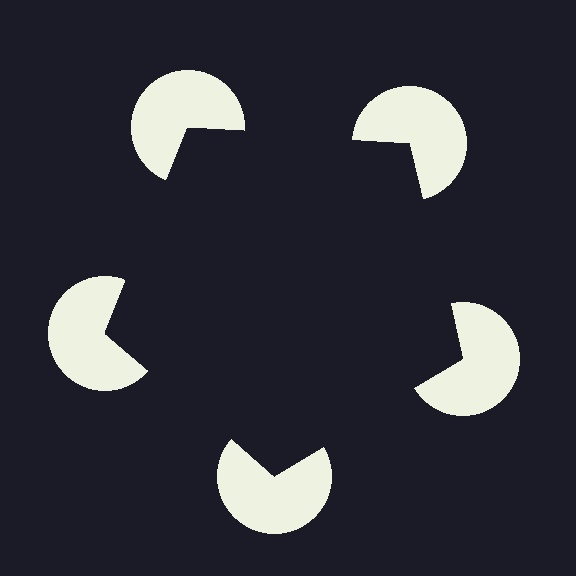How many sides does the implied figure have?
5 sides.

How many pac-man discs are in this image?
There are 5 — one at each vertex of the illusory pentagon.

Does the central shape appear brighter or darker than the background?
It typically appears slightly darker than the background, even though no actual brightness change is drawn.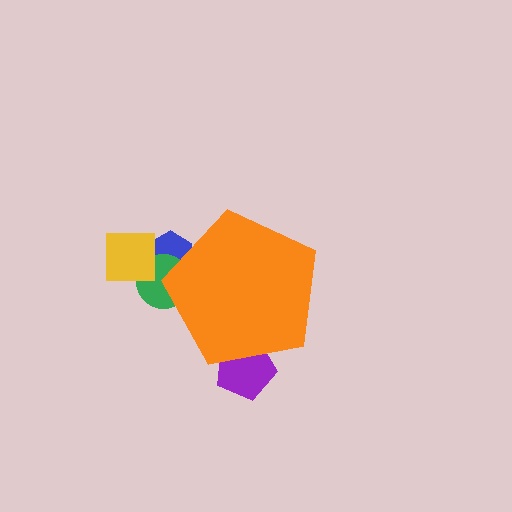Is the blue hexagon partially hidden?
Yes, the blue hexagon is partially hidden behind the orange pentagon.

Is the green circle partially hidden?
Yes, the green circle is partially hidden behind the orange pentagon.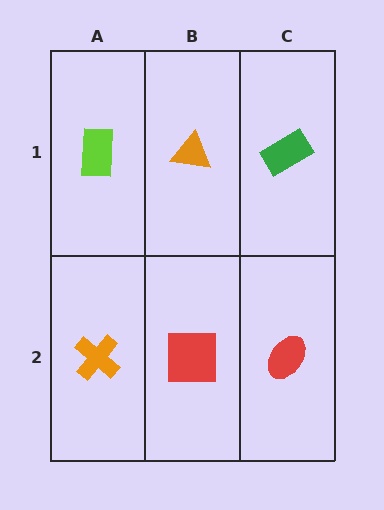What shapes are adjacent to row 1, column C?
A red ellipse (row 2, column C), an orange triangle (row 1, column B).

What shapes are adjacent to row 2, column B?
An orange triangle (row 1, column B), an orange cross (row 2, column A), a red ellipse (row 2, column C).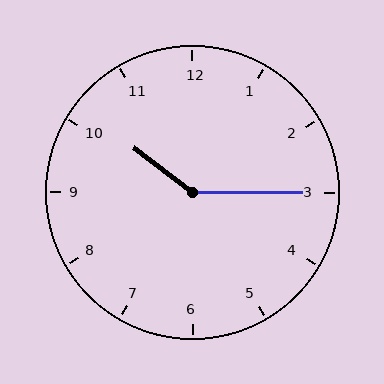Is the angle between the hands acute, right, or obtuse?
It is obtuse.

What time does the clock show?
10:15.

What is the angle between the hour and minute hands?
Approximately 142 degrees.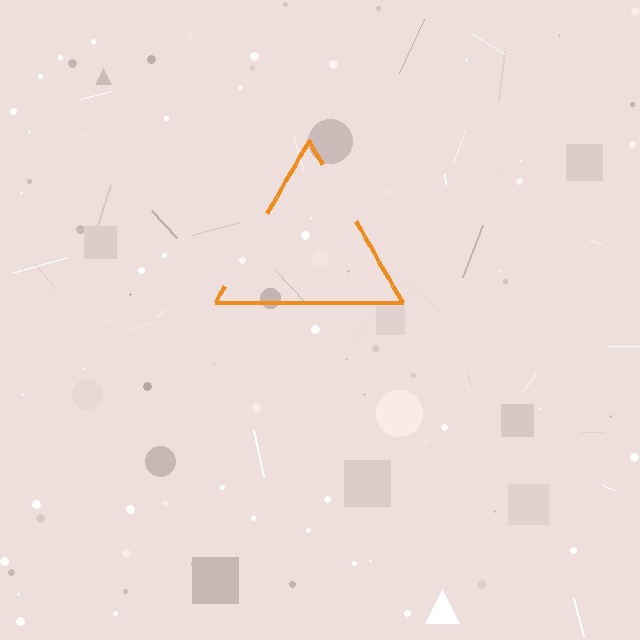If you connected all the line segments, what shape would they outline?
They would outline a triangle.